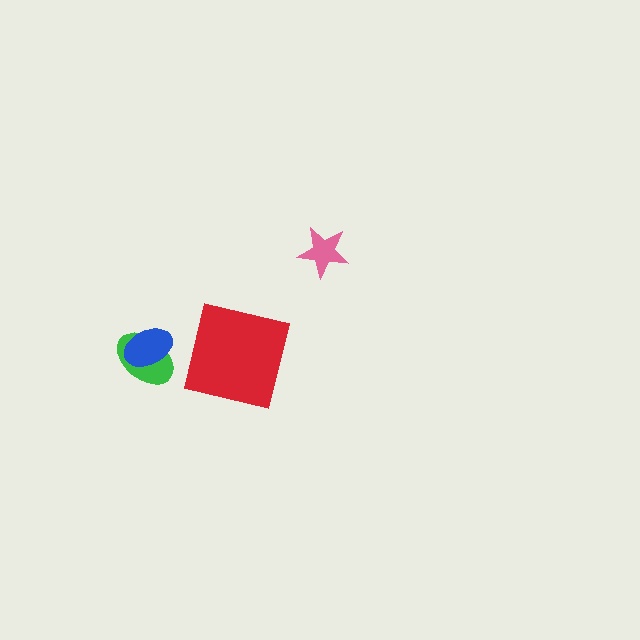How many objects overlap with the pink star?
0 objects overlap with the pink star.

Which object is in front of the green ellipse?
The blue ellipse is in front of the green ellipse.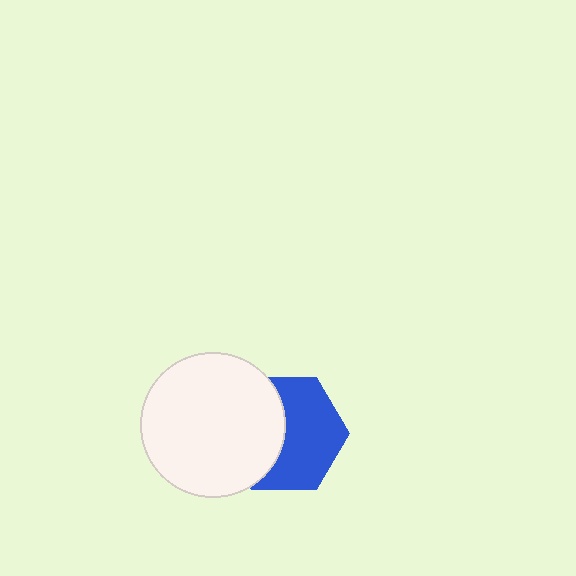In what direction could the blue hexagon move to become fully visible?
The blue hexagon could move right. That would shift it out from behind the white circle entirely.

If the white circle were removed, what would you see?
You would see the complete blue hexagon.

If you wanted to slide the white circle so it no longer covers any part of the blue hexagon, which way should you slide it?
Slide it left — that is the most direct way to separate the two shapes.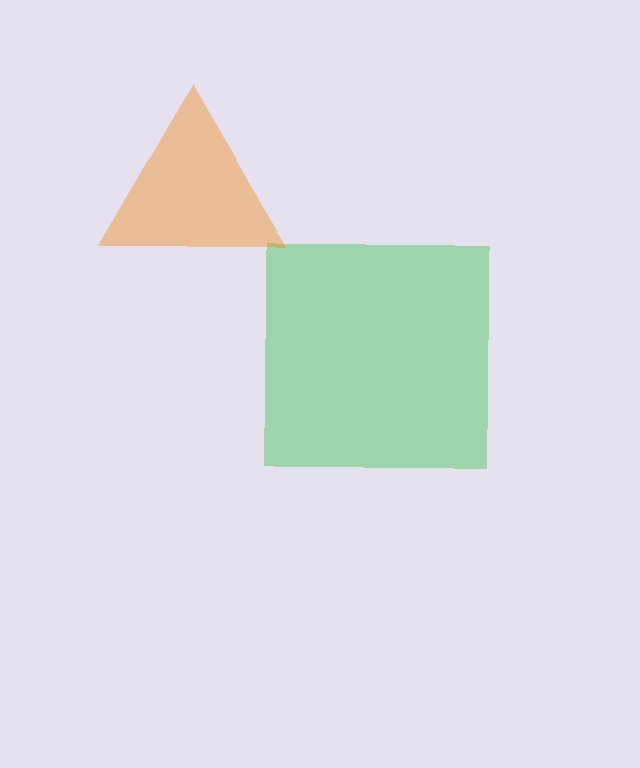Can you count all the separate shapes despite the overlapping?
Yes, there are 2 separate shapes.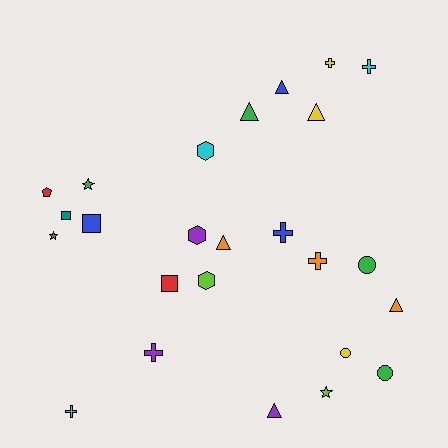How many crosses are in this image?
There are 6 crosses.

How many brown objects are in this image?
There is 1 brown object.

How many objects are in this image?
There are 25 objects.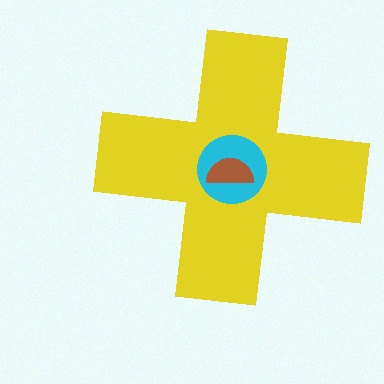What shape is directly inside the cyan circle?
The brown semicircle.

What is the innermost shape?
The brown semicircle.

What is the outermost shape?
The yellow cross.